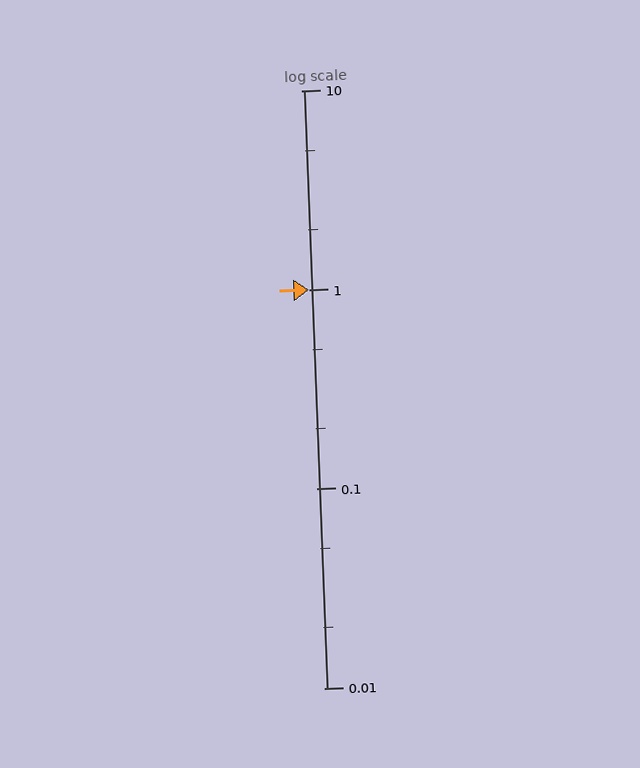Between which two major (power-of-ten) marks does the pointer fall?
The pointer is between 1 and 10.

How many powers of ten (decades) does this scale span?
The scale spans 3 decades, from 0.01 to 10.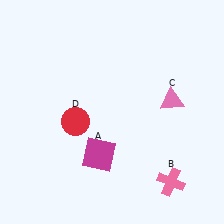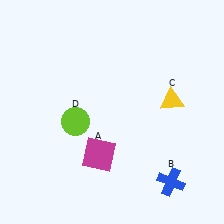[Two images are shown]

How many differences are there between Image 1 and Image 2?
There are 3 differences between the two images.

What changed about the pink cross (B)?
In Image 1, B is pink. In Image 2, it changed to blue.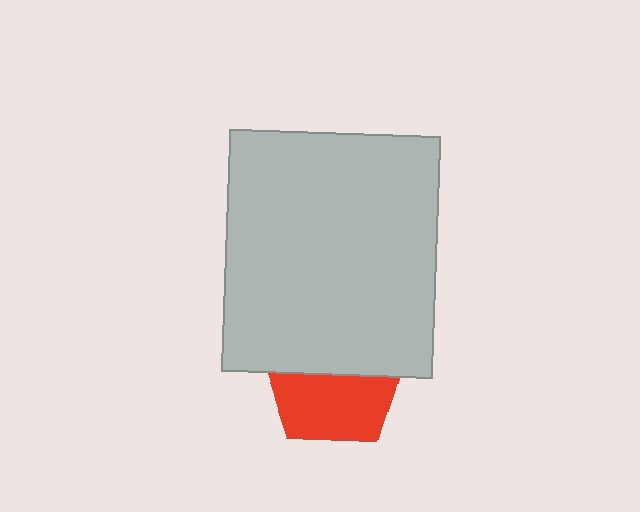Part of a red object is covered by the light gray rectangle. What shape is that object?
It is a pentagon.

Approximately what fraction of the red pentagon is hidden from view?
Roughly 49% of the red pentagon is hidden behind the light gray rectangle.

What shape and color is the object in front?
The object in front is a light gray rectangle.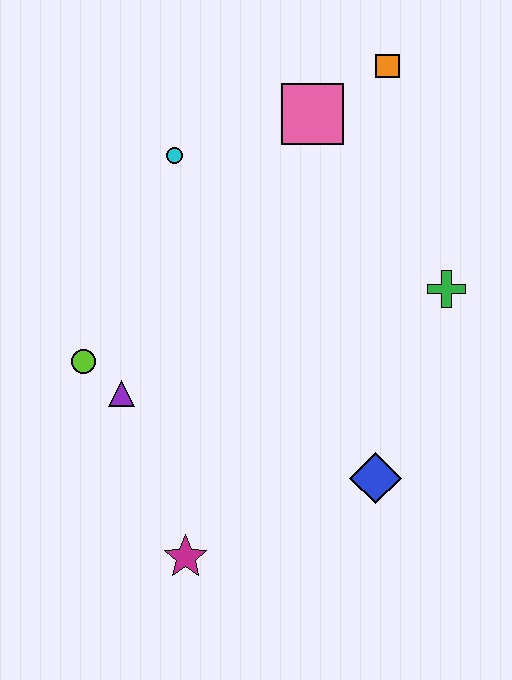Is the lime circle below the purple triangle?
No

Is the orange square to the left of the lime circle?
No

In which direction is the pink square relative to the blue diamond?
The pink square is above the blue diamond.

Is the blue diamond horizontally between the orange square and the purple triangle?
Yes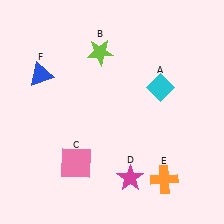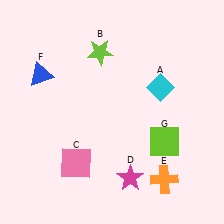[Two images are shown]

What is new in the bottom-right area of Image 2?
A lime square (G) was added in the bottom-right area of Image 2.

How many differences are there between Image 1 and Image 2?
There is 1 difference between the two images.